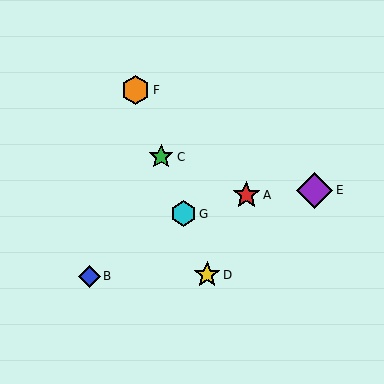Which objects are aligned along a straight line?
Objects C, D, F, G are aligned along a straight line.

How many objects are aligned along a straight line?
4 objects (C, D, F, G) are aligned along a straight line.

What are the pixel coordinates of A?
Object A is at (246, 195).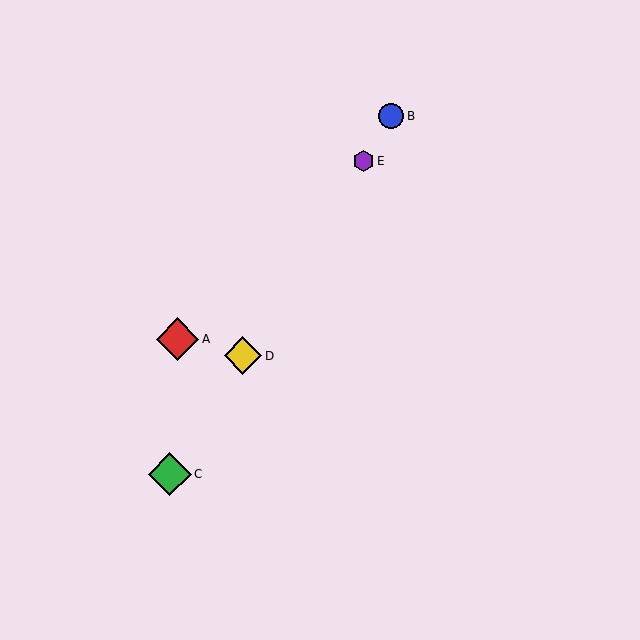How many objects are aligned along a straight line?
4 objects (B, C, D, E) are aligned along a straight line.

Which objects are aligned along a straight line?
Objects B, C, D, E are aligned along a straight line.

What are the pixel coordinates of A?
Object A is at (178, 339).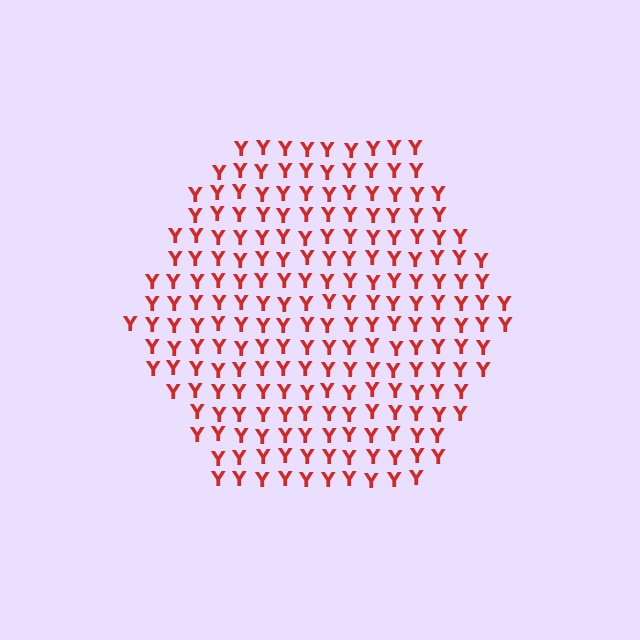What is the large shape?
The large shape is a hexagon.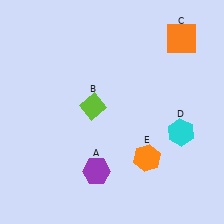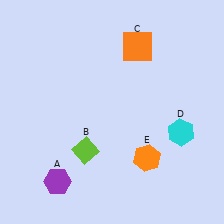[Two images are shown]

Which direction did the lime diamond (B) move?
The lime diamond (B) moved down.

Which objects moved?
The objects that moved are: the purple hexagon (A), the lime diamond (B), the orange square (C).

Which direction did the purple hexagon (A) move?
The purple hexagon (A) moved left.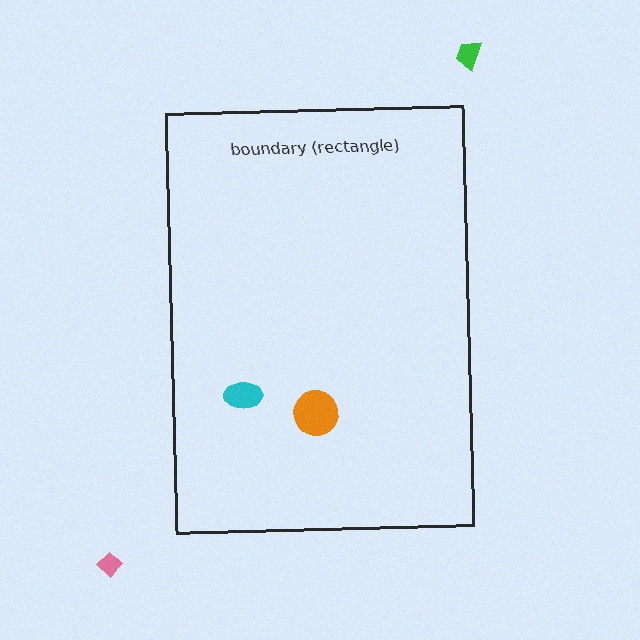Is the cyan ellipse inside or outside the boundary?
Inside.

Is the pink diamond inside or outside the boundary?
Outside.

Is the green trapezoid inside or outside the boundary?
Outside.